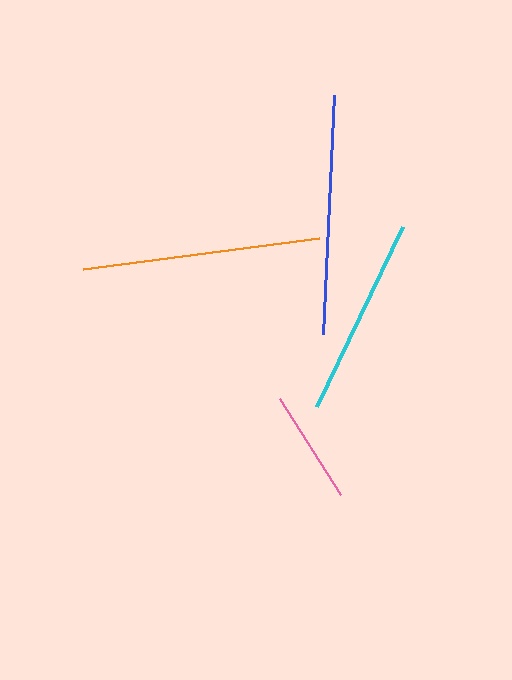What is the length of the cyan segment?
The cyan segment is approximately 200 pixels long.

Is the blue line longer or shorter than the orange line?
The blue line is longer than the orange line.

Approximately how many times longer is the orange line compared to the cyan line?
The orange line is approximately 1.2 times the length of the cyan line.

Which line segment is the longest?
The blue line is the longest at approximately 239 pixels.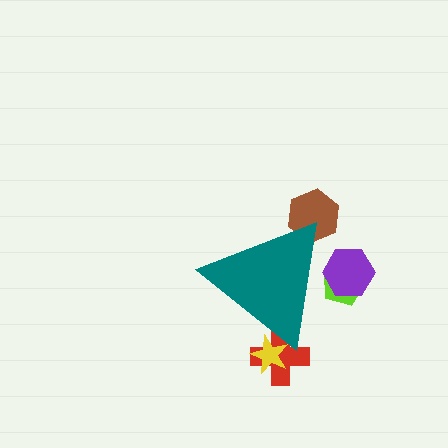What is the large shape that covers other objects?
A teal triangle.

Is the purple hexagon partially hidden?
Yes, the purple hexagon is partially hidden behind the teal triangle.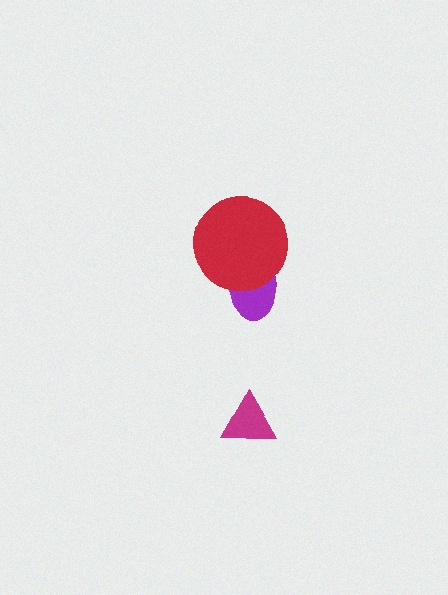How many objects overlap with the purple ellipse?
1 object overlaps with the purple ellipse.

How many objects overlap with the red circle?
1 object overlaps with the red circle.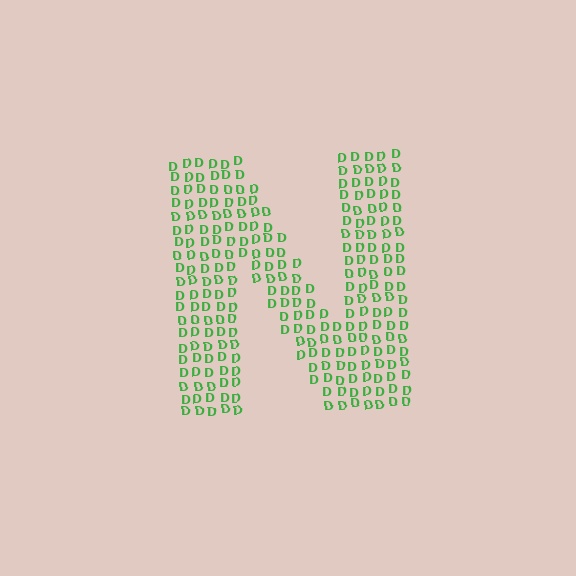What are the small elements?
The small elements are letter D's.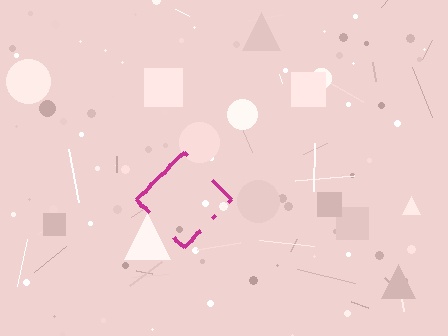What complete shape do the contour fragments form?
The contour fragments form a diamond.